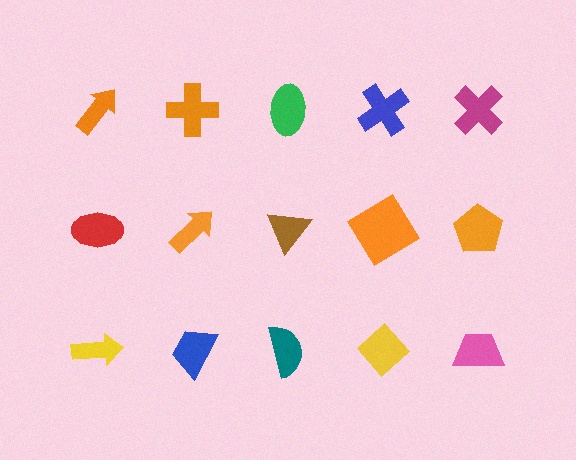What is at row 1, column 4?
A blue cross.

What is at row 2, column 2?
An orange arrow.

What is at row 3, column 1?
A yellow arrow.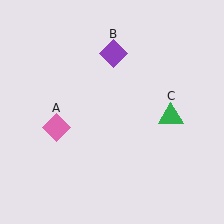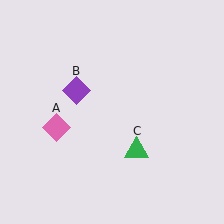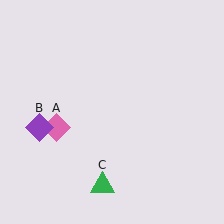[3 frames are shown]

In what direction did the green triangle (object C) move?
The green triangle (object C) moved down and to the left.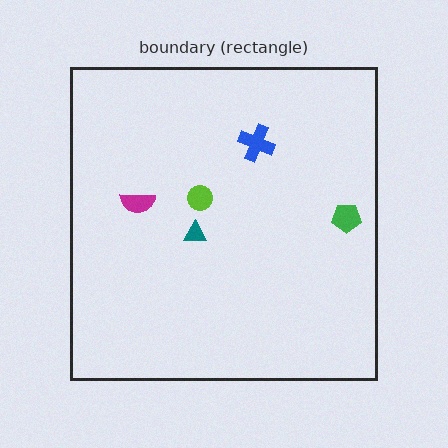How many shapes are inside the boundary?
5 inside, 0 outside.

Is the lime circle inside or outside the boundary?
Inside.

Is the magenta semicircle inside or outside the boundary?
Inside.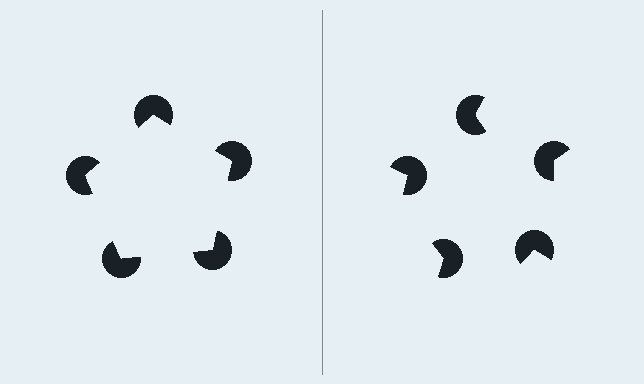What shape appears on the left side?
An illusory pentagon.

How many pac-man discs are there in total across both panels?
10 — 5 on each side.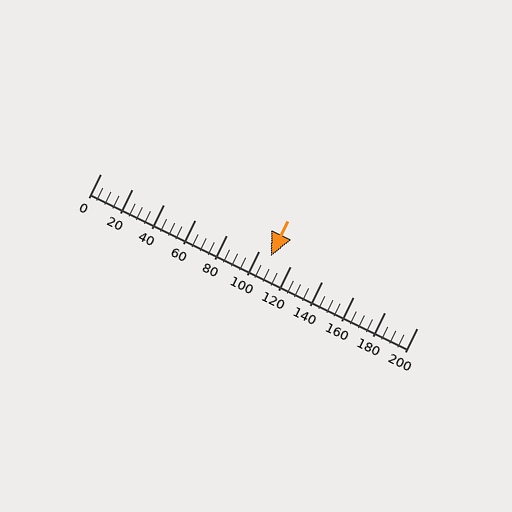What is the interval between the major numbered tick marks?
The major tick marks are spaced 20 units apart.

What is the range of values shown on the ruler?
The ruler shows values from 0 to 200.